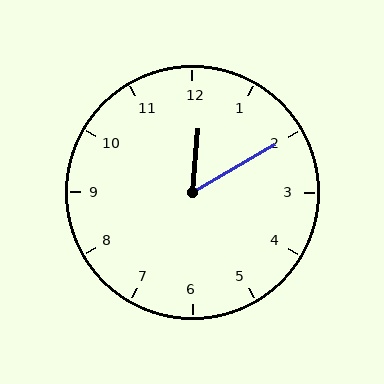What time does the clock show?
12:10.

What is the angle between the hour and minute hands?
Approximately 55 degrees.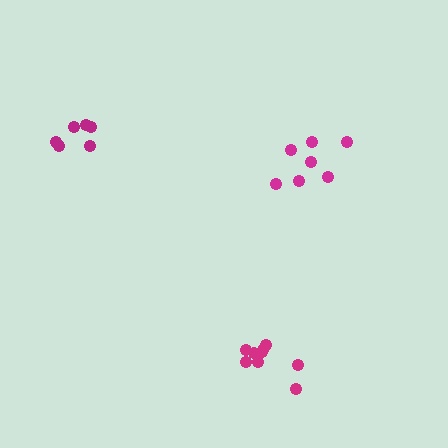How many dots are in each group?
Group 1: 6 dots, Group 2: 9 dots, Group 3: 7 dots (22 total).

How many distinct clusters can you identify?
There are 3 distinct clusters.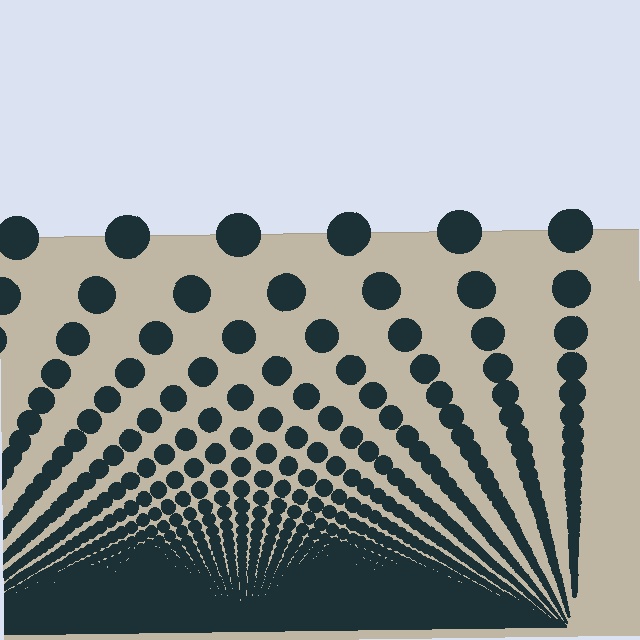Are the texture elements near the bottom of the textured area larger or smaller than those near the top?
Smaller. The gradient is inverted — elements near the bottom are smaller and denser.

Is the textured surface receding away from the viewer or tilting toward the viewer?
The surface appears to tilt toward the viewer. Texture elements get larger and sparser toward the top.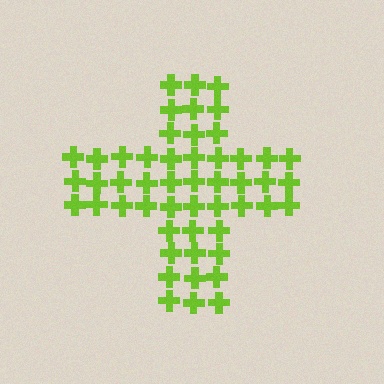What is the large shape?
The large shape is a cross.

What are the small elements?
The small elements are crosses.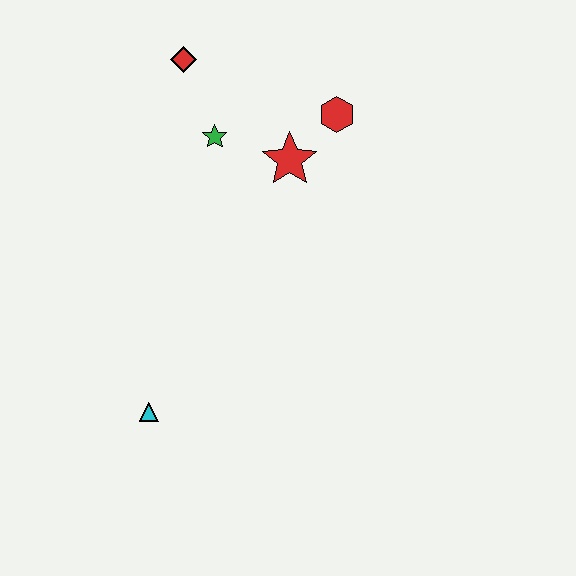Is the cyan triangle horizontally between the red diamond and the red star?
No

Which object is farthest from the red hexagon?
The cyan triangle is farthest from the red hexagon.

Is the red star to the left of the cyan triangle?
No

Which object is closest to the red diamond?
The green star is closest to the red diamond.